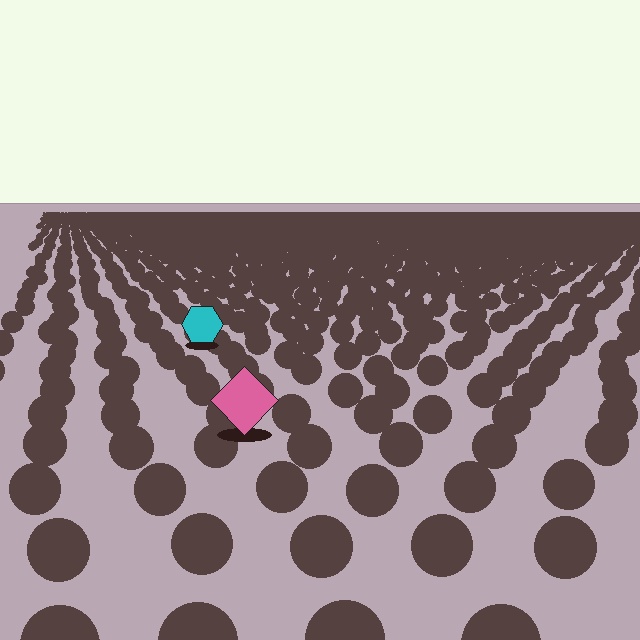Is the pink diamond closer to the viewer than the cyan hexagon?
Yes. The pink diamond is closer — you can tell from the texture gradient: the ground texture is coarser near it.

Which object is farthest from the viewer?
The cyan hexagon is farthest from the viewer. It appears smaller and the ground texture around it is denser.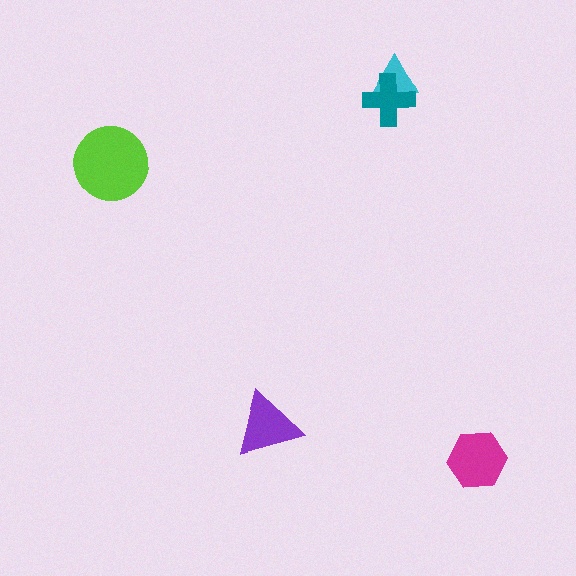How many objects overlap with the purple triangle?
0 objects overlap with the purple triangle.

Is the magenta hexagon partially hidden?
No, no other shape covers it.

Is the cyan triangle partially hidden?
Yes, it is partially covered by another shape.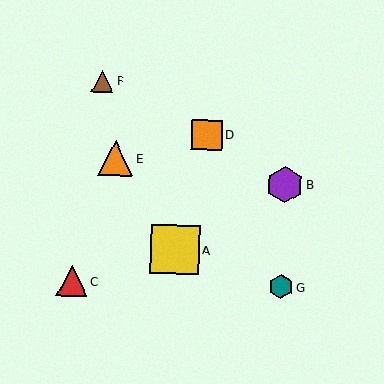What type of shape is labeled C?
Shape C is a red triangle.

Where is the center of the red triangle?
The center of the red triangle is at (72, 281).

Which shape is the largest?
The yellow square (labeled A) is the largest.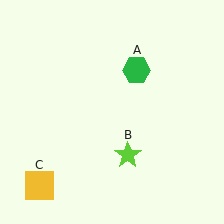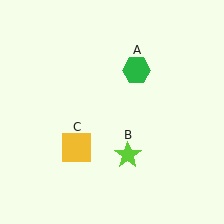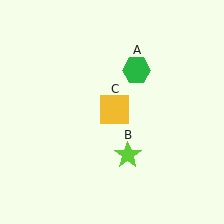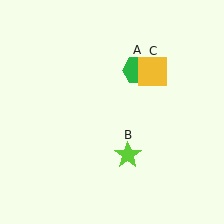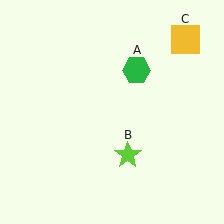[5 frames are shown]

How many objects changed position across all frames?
1 object changed position: yellow square (object C).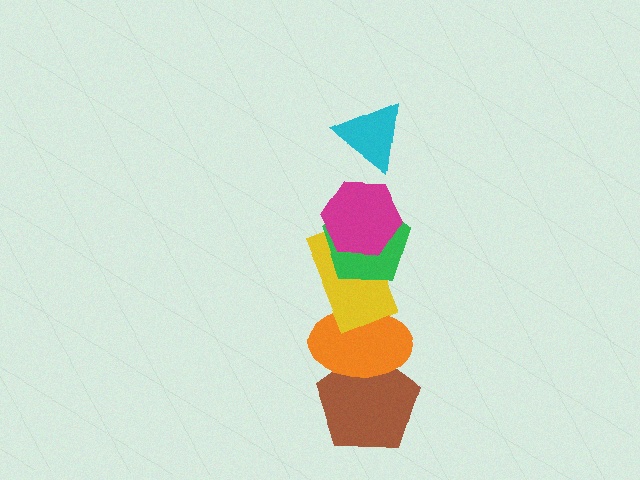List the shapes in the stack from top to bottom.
From top to bottom: the cyan triangle, the magenta hexagon, the green pentagon, the yellow rectangle, the orange ellipse, the brown pentagon.